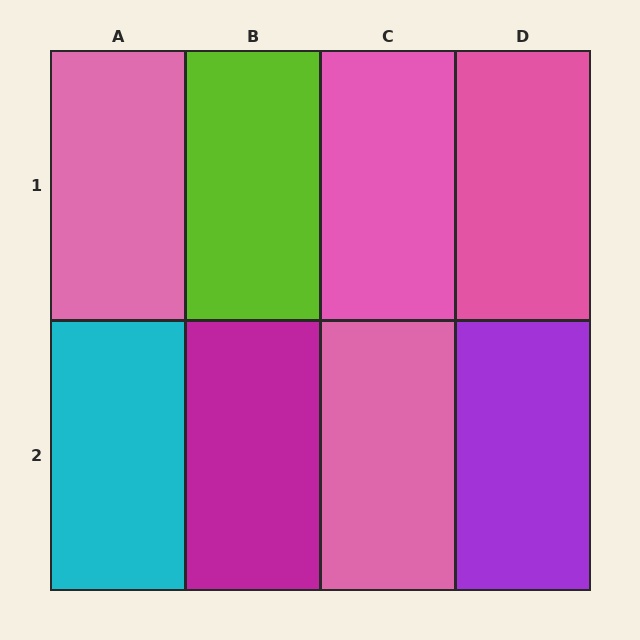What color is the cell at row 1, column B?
Lime.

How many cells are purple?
1 cell is purple.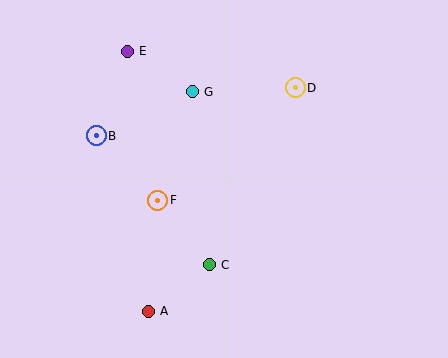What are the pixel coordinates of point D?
Point D is at (295, 88).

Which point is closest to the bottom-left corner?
Point A is closest to the bottom-left corner.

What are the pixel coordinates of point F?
Point F is at (158, 200).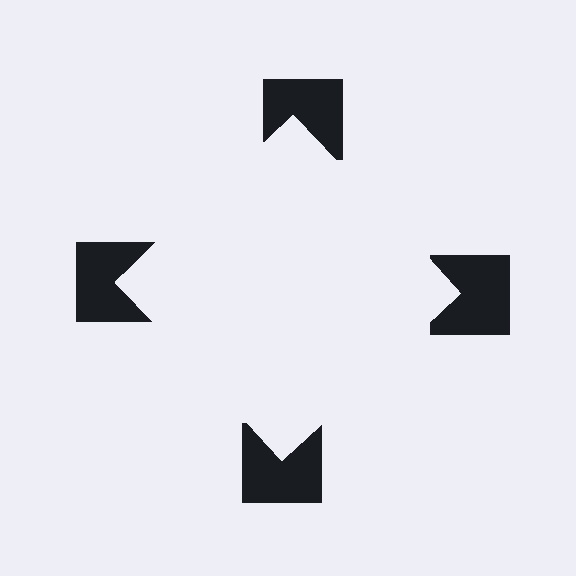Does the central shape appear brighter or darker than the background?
It typically appears slightly brighter than the background, even though no actual brightness change is drawn.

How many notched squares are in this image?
There are 4 — one at each vertex of the illusory square.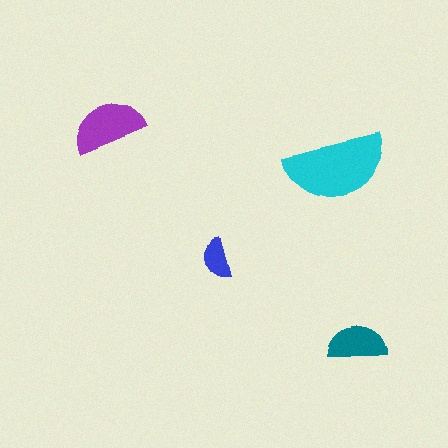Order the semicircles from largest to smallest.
the cyan one, the purple one, the teal one, the blue one.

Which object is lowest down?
The teal semicircle is bottommost.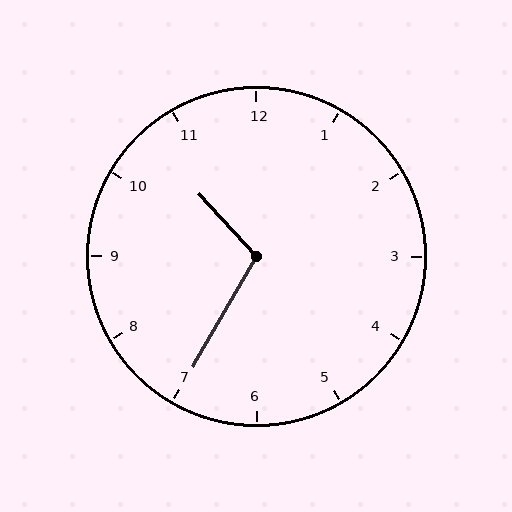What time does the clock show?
10:35.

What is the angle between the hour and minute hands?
Approximately 108 degrees.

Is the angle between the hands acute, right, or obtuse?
It is obtuse.